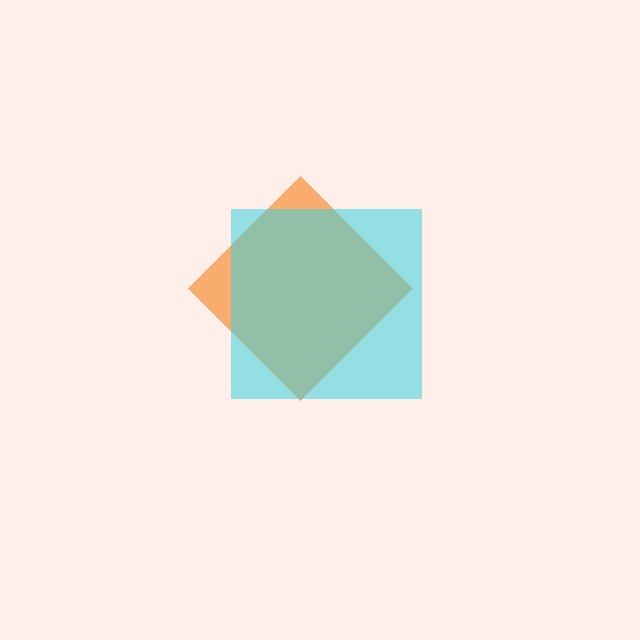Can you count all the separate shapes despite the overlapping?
Yes, there are 2 separate shapes.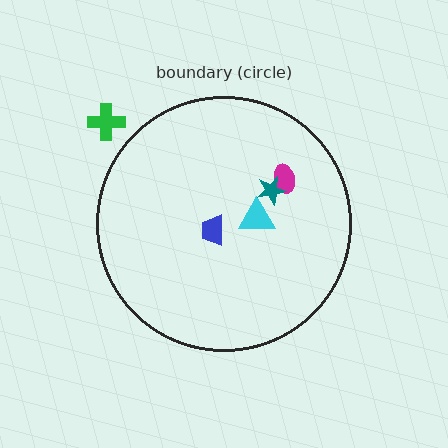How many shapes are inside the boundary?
4 inside, 1 outside.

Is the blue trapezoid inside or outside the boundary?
Inside.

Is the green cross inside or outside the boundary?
Outside.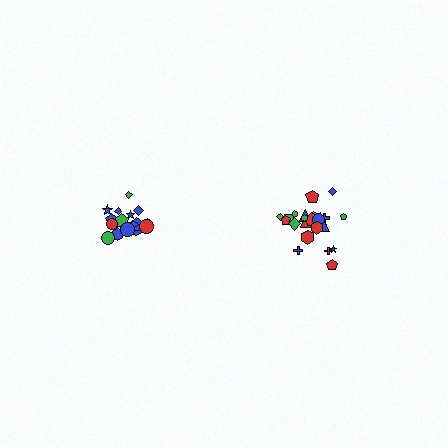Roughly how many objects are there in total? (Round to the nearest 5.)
Roughly 45 objects in total.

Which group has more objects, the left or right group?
The right group.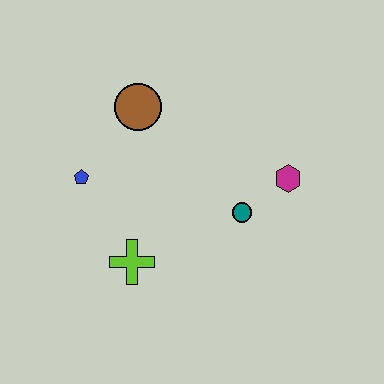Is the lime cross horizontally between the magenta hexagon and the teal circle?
No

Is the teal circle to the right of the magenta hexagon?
No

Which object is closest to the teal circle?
The magenta hexagon is closest to the teal circle.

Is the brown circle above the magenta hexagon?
Yes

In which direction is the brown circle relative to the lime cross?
The brown circle is above the lime cross.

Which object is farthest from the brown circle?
The magenta hexagon is farthest from the brown circle.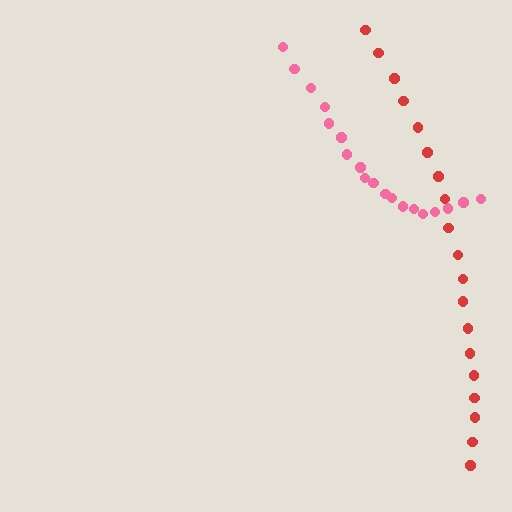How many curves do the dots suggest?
There are 2 distinct paths.